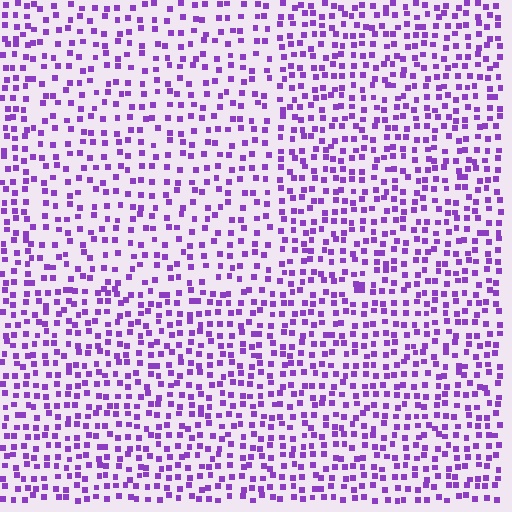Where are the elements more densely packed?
The elements are more densely packed outside the rectangle boundary.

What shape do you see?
I see a rectangle.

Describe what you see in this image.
The image contains small purple elements arranged at two different densities. A rectangle-shaped region is visible where the elements are less densely packed than the surrounding area.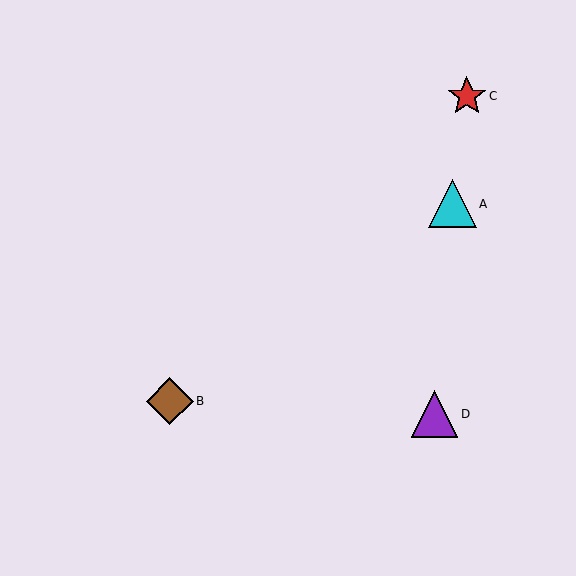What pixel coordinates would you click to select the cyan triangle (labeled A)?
Click at (452, 204) to select the cyan triangle A.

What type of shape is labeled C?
Shape C is a red star.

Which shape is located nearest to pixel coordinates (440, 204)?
The cyan triangle (labeled A) at (452, 204) is nearest to that location.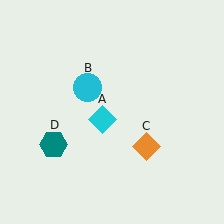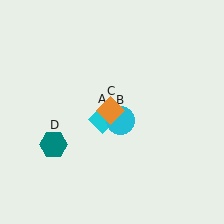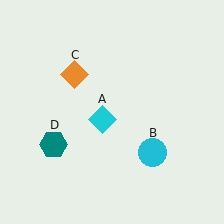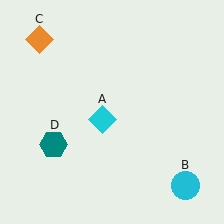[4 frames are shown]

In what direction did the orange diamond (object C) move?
The orange diamond (object C) moved up and to the left.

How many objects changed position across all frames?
2 objects changed position: cyan circle (object B), orange diamond (object C).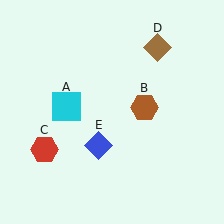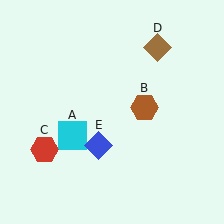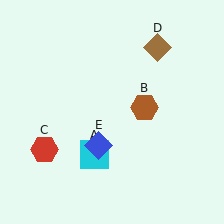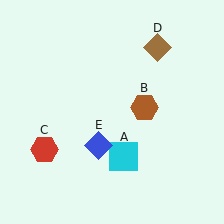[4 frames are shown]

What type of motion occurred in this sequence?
The cyan square (object A) rotated counterclockwise around the center of the scene.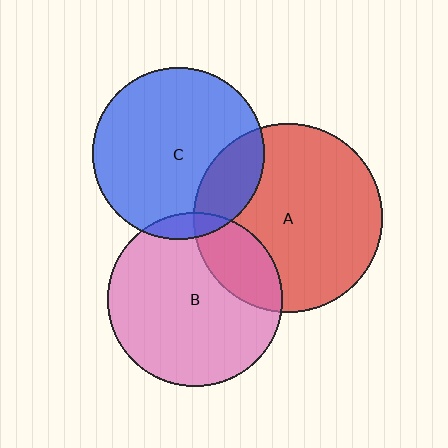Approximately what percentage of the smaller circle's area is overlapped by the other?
Approximately 20%.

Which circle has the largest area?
Circle A (red).